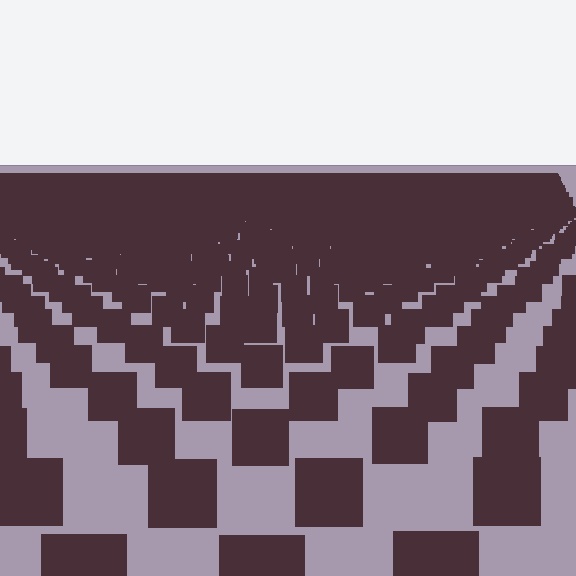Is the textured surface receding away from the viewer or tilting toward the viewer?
The surface is receding away from the viewer. Texture elements get smaller and denser toward the top.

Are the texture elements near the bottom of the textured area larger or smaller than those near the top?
Larger. Near the bottom, elements are closer to the viewer and appear at a bigger on-screen size.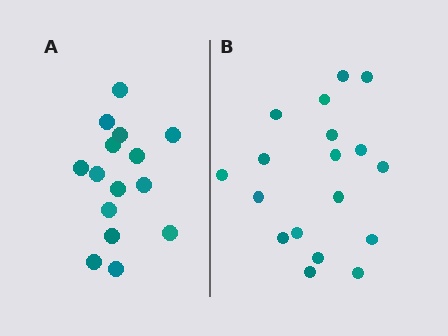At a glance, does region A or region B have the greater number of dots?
Region B (the right region) has more dots.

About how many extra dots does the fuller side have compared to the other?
Region B has just a few more — roughly 2 or 3 more dots than region A.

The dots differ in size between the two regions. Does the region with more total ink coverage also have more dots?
No. Region A has more total ink coverage because its dots are larger, but region B actually contains more individual dots. Total area can be misleading — the number of items is what matters here.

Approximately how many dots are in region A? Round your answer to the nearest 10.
About 20 dots. (The exact count is 15, which rounds to 20.)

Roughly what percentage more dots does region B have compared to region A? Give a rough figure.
About 20% more.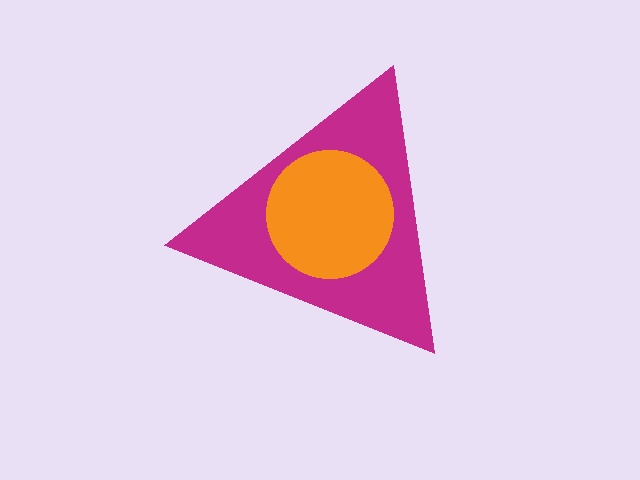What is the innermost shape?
The orange circle.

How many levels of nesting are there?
2.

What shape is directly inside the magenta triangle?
The orange circle.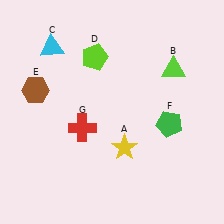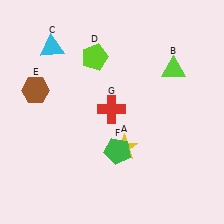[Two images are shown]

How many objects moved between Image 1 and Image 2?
2 objects moved between the two images.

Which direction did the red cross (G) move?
The red cross (G) moved right.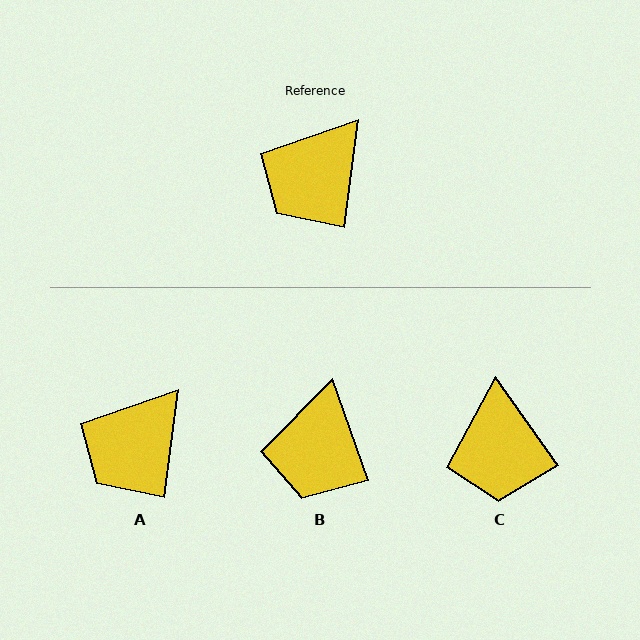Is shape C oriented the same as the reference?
No, it is off by about 42 degrees.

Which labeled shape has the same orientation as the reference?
A.